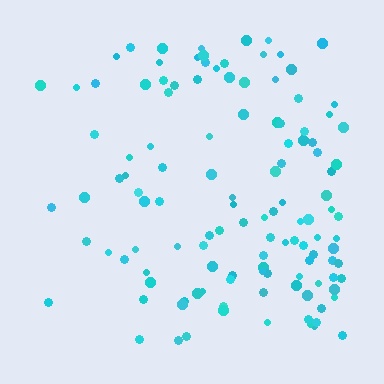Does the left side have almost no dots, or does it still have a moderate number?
Still a moderate number, just noticeably fewer than the right.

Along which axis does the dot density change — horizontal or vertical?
Horizontal.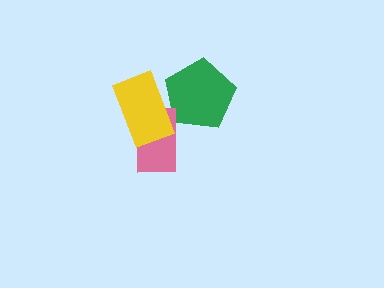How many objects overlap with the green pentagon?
1 object overlaps with the green pentagon.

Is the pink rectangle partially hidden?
Yes, it is partially covered by another shape.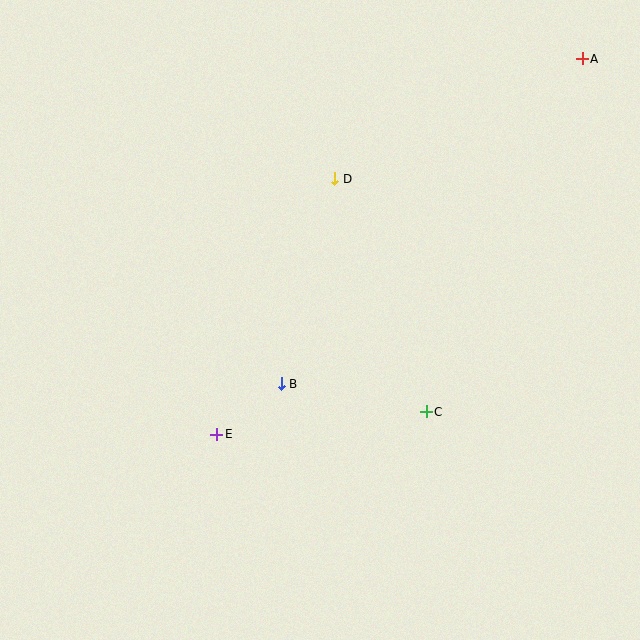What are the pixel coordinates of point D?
Point D is at (335, 179).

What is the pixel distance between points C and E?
The distance between C and E is 211 pixels.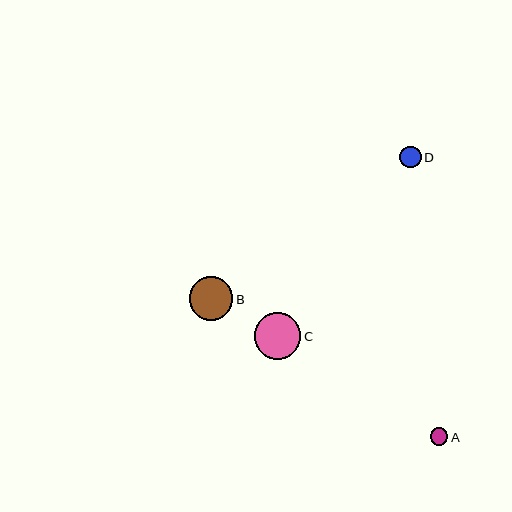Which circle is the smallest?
Circle A is the smallest with a size of approximately 17 pixels.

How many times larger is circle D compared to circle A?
Circle D is approximately 1.2 times the size of circle A.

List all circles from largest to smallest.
From largest to smallest: C, B, D, A.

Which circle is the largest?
Circle C is the largest with a size of approximately 46 pixels.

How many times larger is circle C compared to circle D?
Circle C is approximately 2.2 times the size of circle D.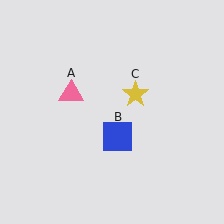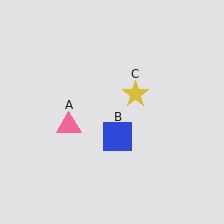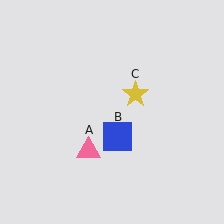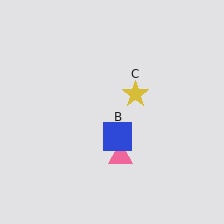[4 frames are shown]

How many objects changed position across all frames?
1 object changed position: pink triangle (object A).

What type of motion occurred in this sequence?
The pink triangle (object A) rotated counterclockwise around the center of the scene.